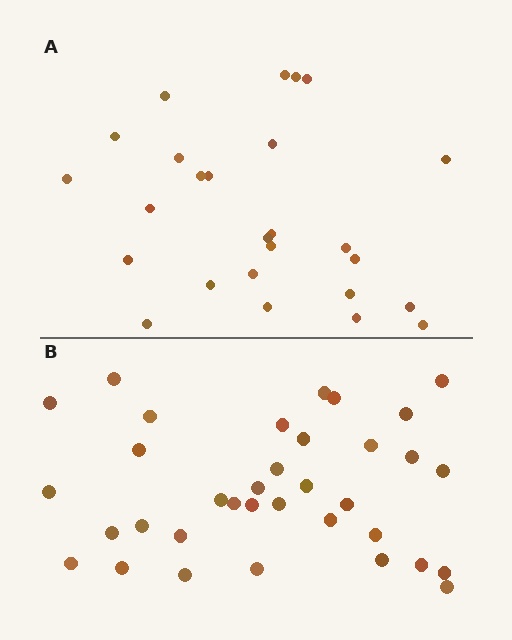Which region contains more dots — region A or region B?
Region B (the bottom region) has more dots.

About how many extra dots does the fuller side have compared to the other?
Region B has roughly 8 or so more dots than region A.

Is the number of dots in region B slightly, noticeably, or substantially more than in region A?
Region B has noticeably more, but not dramatically so. The ratio is roughly 1.3 to 1.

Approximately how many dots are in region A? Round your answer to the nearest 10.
About 30 dots. (The exact count is 26, which rounds to 30.)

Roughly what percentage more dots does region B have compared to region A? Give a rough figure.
About 35% more.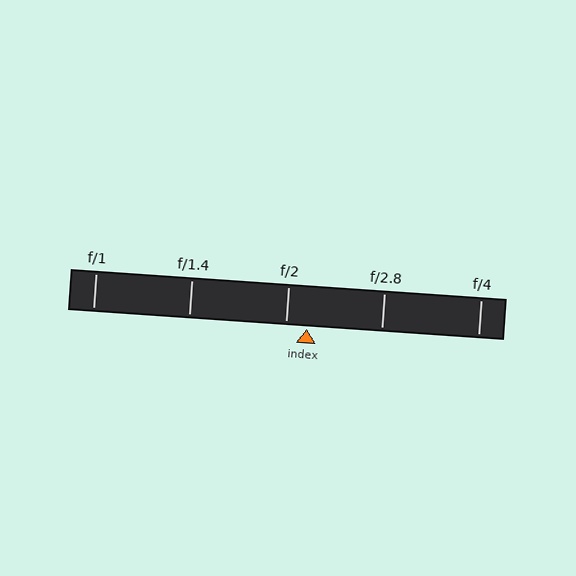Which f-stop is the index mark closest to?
The index mark is closest to f/2.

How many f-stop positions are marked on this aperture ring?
There are 5 f-stop positions marked.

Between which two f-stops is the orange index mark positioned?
The index mark is between f/2 and f/2.8.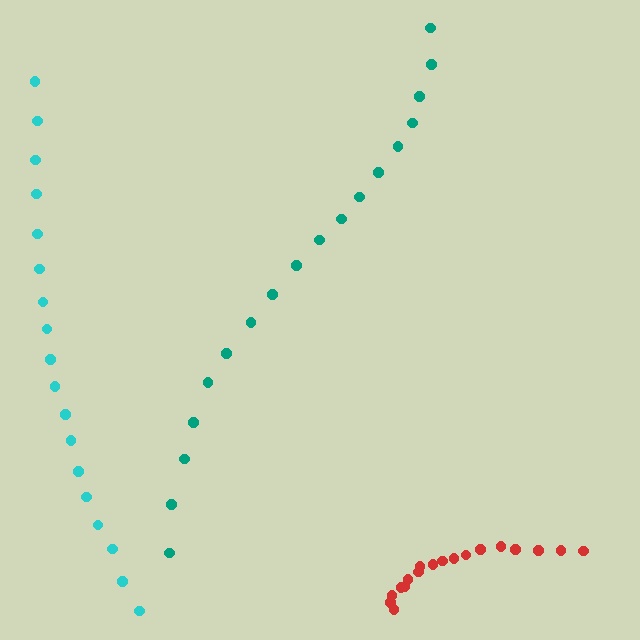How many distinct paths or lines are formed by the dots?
There are 3 distinct paths.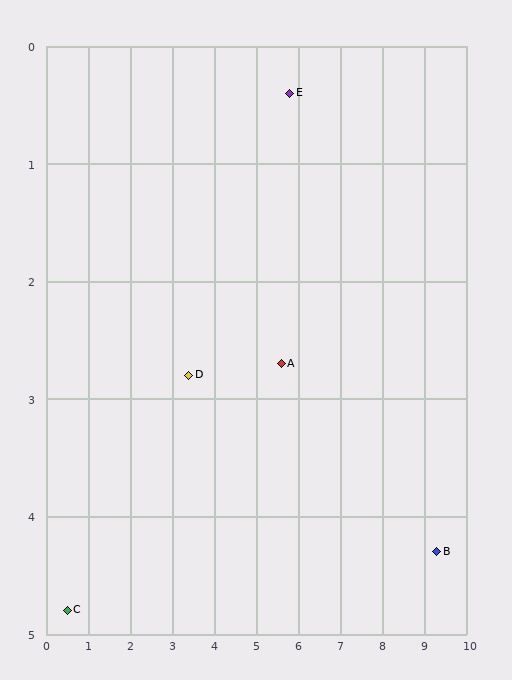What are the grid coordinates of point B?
Point B is at approximately (9.3, 4.3).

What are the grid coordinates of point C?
Point C is at approximately (0.5, 4.8).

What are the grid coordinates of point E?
Point E is at approximately (5.8, 0.4).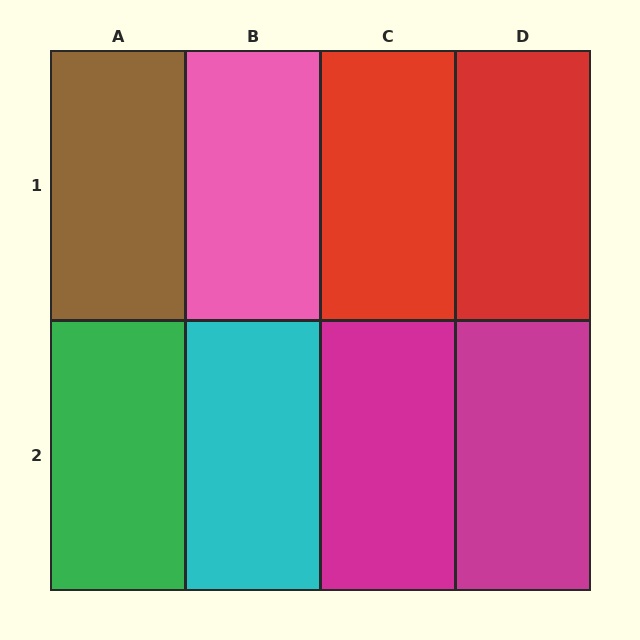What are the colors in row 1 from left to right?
Brown, pink, red, red.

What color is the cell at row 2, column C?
Magenta.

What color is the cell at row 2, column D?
Magenta.